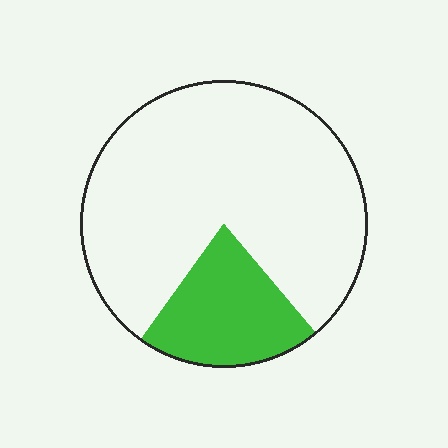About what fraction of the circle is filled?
About one fifth (1/5).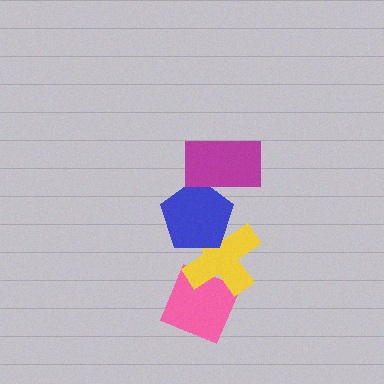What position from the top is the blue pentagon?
The blue pentagon is 2nd from the top.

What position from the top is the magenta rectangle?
The magenta rectangle is 1st from the top.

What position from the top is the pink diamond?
The pink diamond is 4th from the top.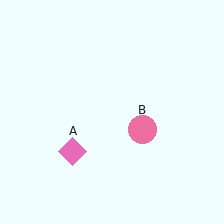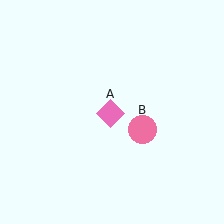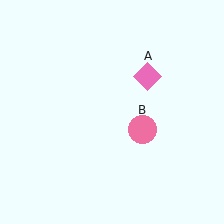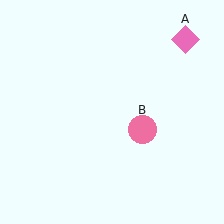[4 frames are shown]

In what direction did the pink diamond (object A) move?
The pink diamond (object A) moved up and to the right.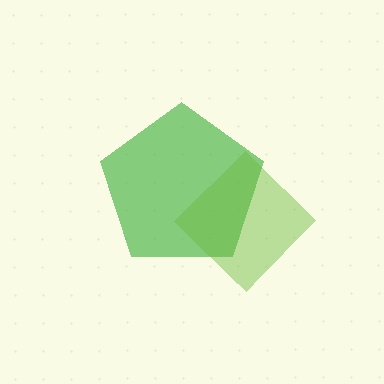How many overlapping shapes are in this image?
There are 2 overlapping shapes in the image.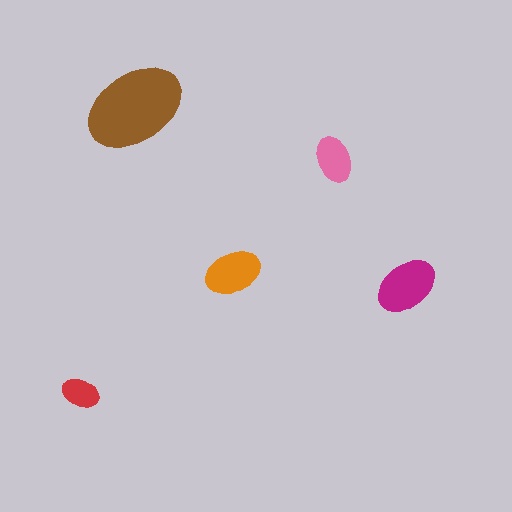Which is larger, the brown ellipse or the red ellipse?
The brown one.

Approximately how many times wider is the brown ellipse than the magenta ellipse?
About 1.5 times wider.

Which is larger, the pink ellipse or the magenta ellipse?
The magenta one.